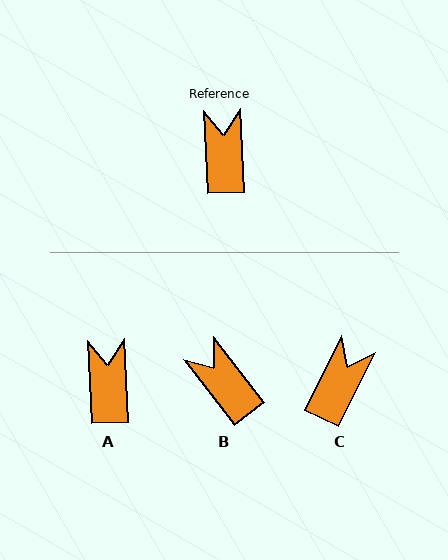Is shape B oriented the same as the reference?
No, it is off by about 35 degrees.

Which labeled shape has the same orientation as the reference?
A.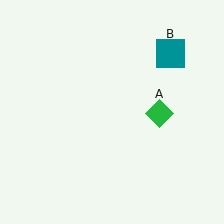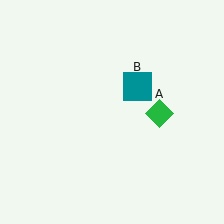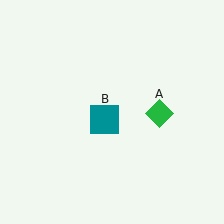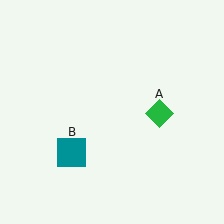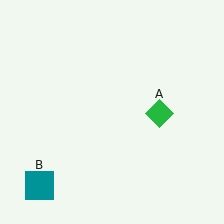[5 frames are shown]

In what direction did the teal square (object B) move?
The teal square (object B) moved down and to the left.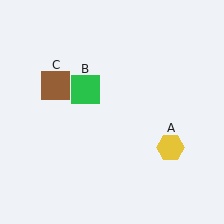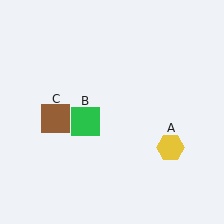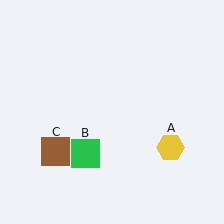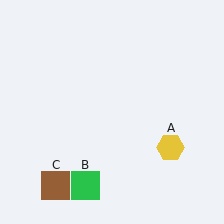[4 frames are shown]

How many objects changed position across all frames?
2 objects changed position: green square (object B), brown square (object C).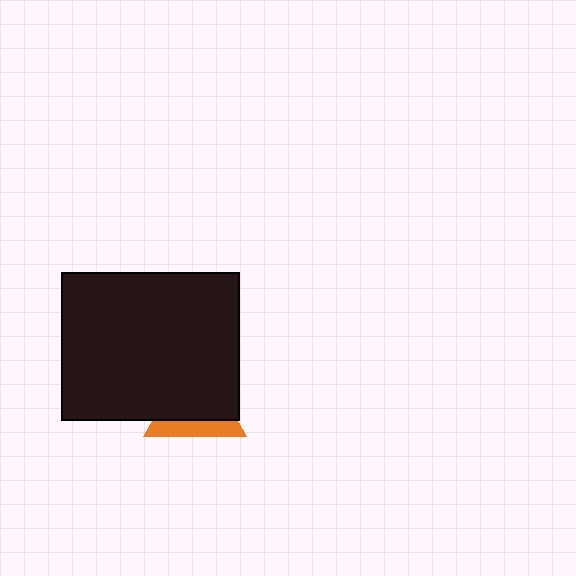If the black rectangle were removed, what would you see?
You would see the complete orange triangle.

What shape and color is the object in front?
The object in front is a black rectangle.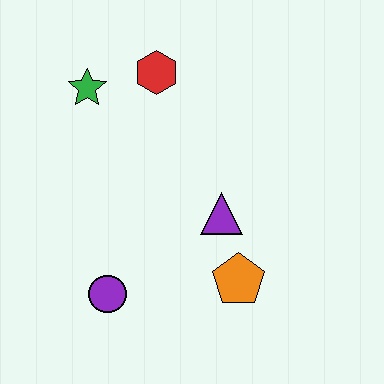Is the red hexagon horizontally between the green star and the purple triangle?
Yes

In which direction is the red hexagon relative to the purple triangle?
The red hexagon is above the purple triangle.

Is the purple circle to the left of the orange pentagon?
Yes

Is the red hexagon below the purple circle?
No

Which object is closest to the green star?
The red hexagon is closest to the green star.